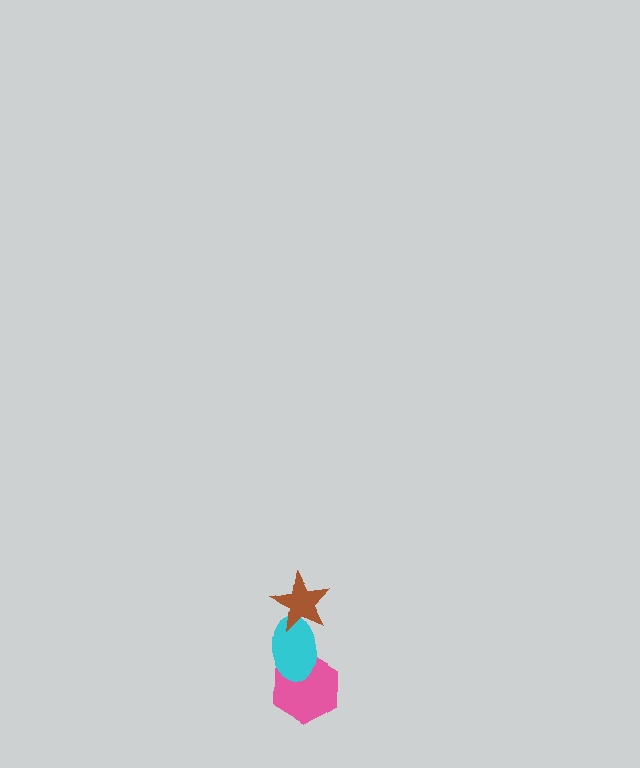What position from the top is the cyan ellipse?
The cyan ellipse is 2nd from the top.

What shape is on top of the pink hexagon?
The cyan ellipse is on top of the pink hexagon.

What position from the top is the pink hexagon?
The pink hexagon is 3rd from the top.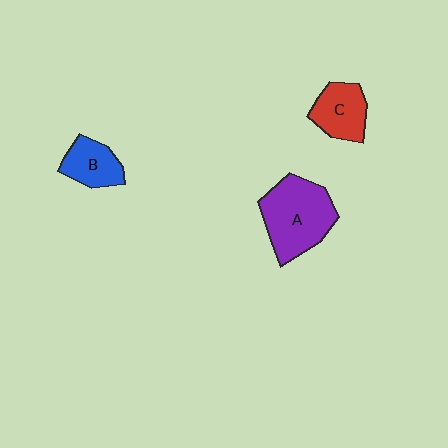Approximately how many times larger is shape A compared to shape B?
Approximately 1.9 times.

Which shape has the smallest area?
Shape B (blue).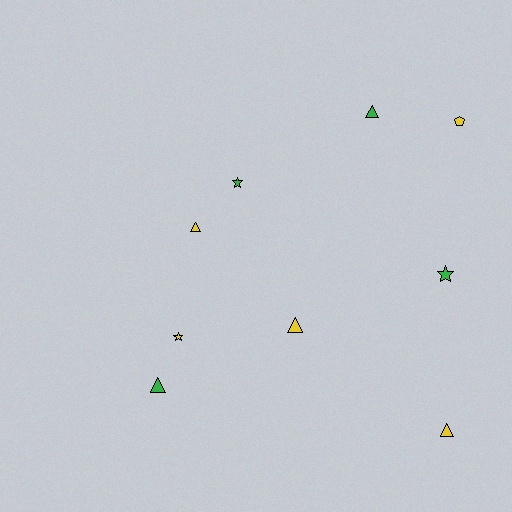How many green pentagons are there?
There are no green pentagons.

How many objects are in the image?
There are 9 objects.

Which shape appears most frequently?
Triangle, with 5 objects.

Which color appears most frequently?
Yellow, with 5 objects.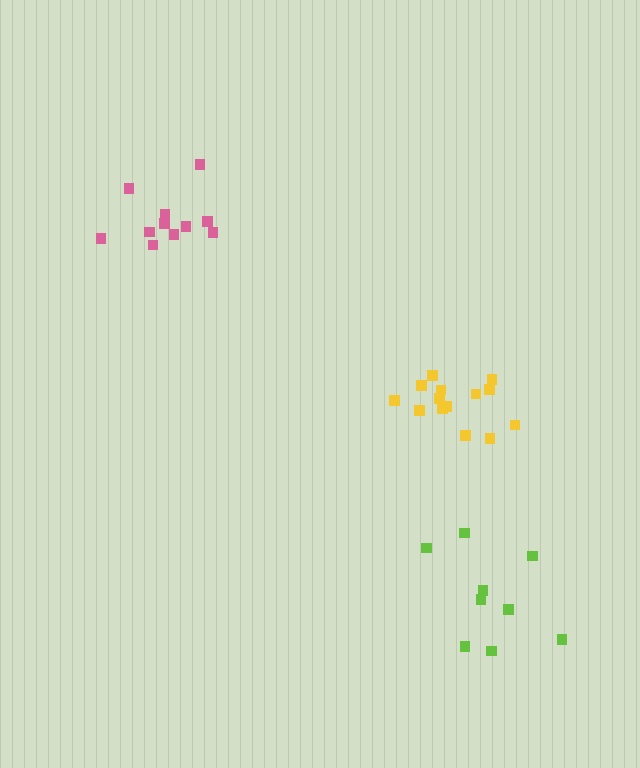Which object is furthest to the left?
The pink cluster is leftmost.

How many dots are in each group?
Group 1: 11 dots, Group 2: 14 dots, Group 3: 9 dots (34 total).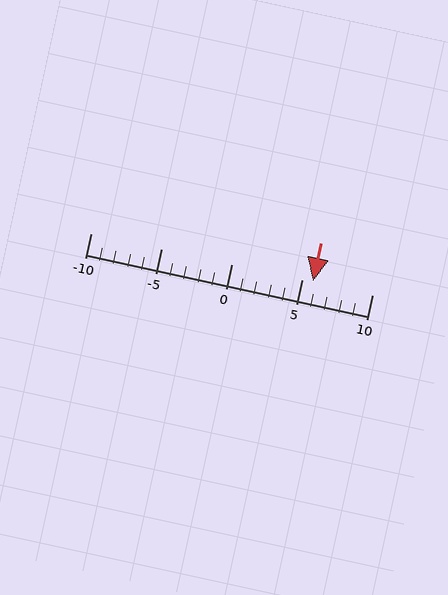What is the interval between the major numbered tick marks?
The major tick marks are spaced 5 units apart.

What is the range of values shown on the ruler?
The ruler shows values from -10 to 10.